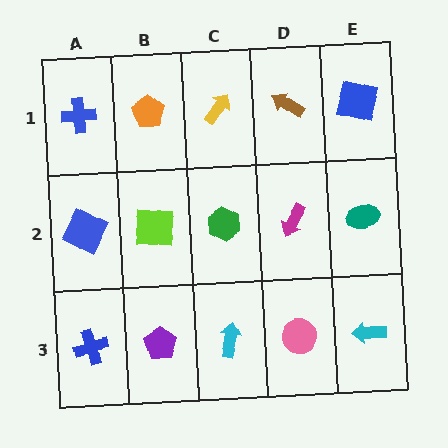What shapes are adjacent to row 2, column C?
A yellow arrow (row 1, column C), a cyan arrow (row 3, column C), a lime square (row 2, column B), a magenta arrow (row 2, column D).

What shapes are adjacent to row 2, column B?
An orange pentagon (row 1, column B), a purple pentagon (row 3, column B), a blue square (row 2, column A), a green hexagon (row 2, column C).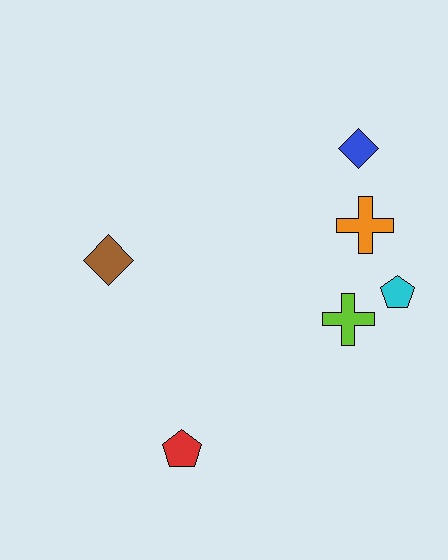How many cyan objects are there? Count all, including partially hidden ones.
There is 1 cyan object.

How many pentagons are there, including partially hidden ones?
There are 2 pentagons.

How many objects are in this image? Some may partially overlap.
There are 6 objects.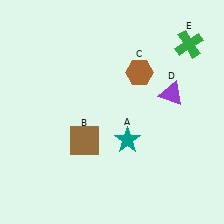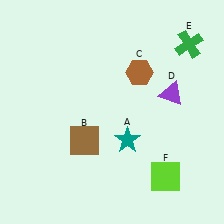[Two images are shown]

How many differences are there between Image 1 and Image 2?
There is 1 difference between the two images.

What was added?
A lime square (F) was added in Image 2.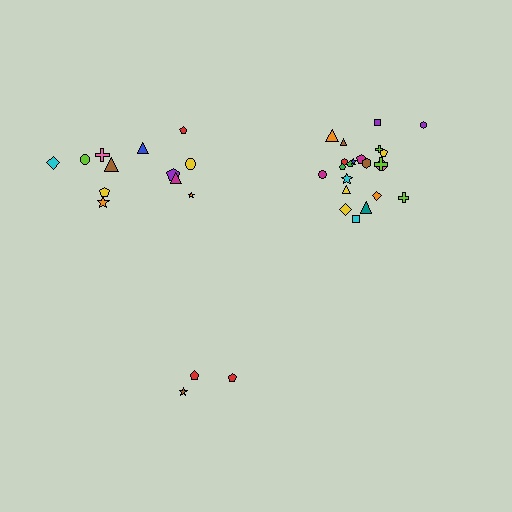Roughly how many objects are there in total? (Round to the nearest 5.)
Roughly 35 objects in total.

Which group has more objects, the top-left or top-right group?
The top-right group.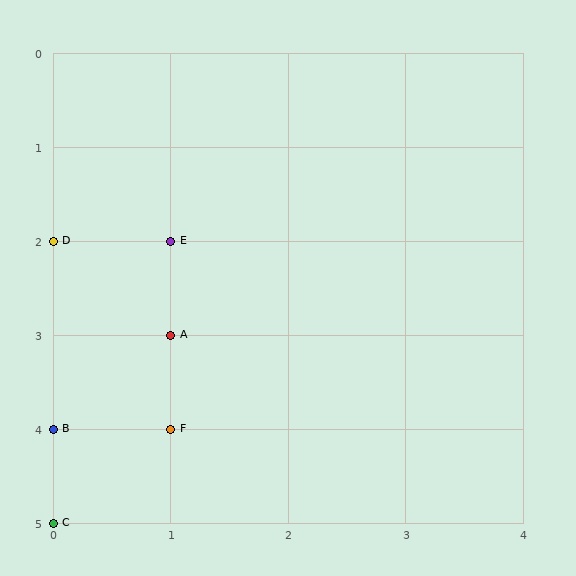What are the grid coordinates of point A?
Point A is at grid coordinates (1, 3).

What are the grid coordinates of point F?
Point F is at grid coordinates (1, 4).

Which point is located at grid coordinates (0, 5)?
Point C is at (0, 5).